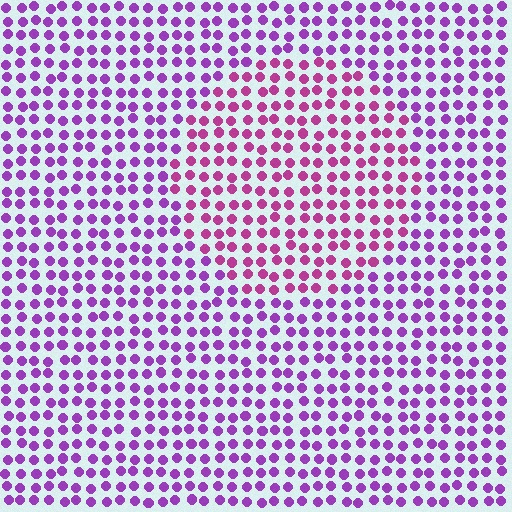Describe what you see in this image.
The image is filled with small purple elements in a uniform arrangement. A circle-shaped region is visible where the elements are tinted to a slightly different hue, forming a subtle color boundary.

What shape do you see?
I see a circle.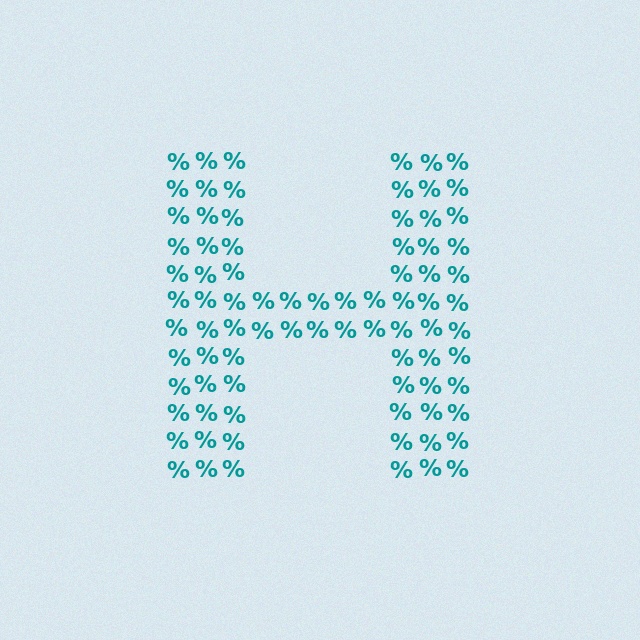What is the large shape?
The large shape is the letter H.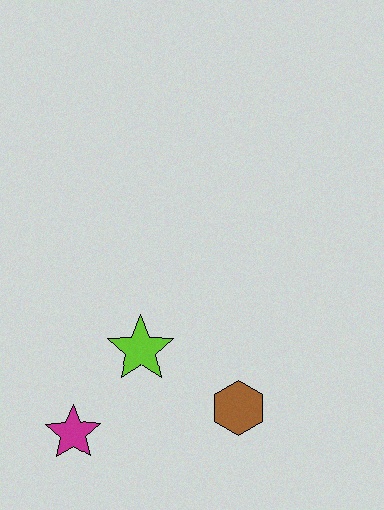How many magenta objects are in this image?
There is 1 magenta object.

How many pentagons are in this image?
There are no pentagons.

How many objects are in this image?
There are 3 objects.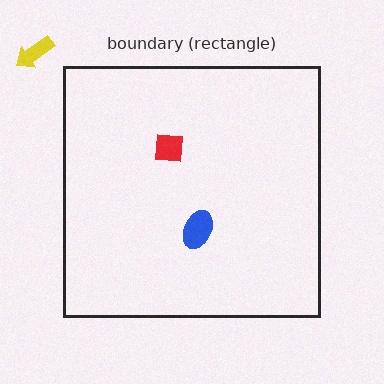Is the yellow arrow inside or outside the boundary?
Outside.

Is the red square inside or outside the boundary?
Inside.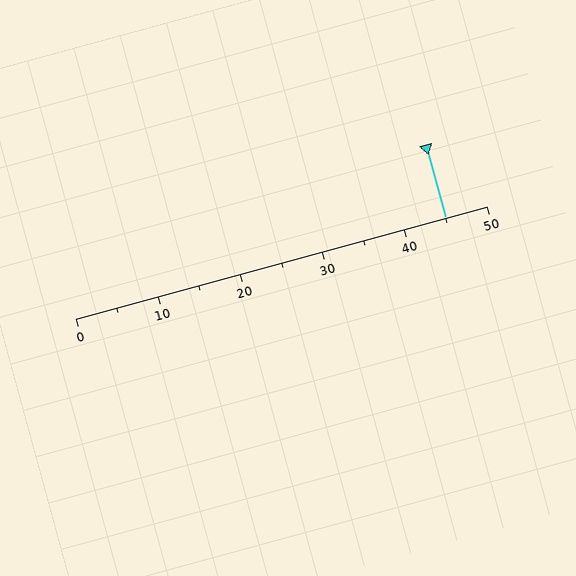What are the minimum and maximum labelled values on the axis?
The axis runs from 0 to 50.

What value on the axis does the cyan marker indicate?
The marker indicates approximately 45.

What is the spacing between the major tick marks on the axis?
The major ticks are spaced 10 apart.